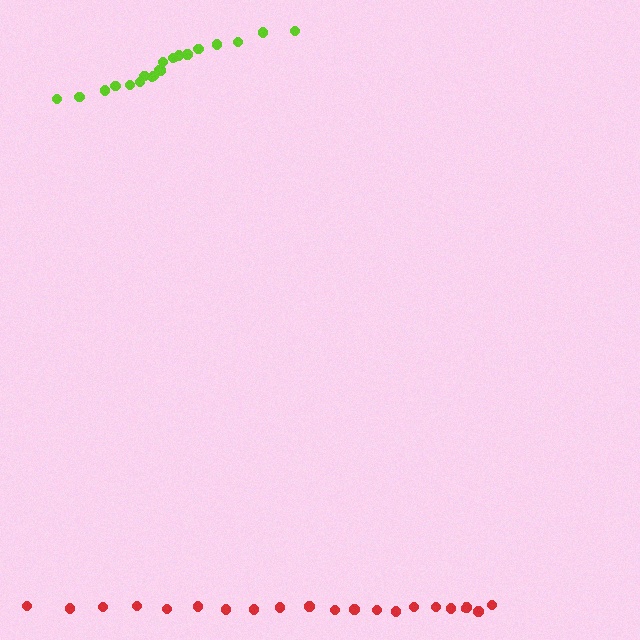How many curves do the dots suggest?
There are 2 distinct paths.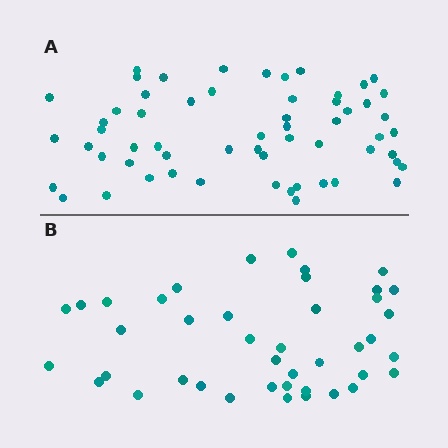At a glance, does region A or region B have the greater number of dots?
Region A (the top region) has more dots.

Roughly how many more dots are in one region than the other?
Region A has approximately 15 more dots than region B.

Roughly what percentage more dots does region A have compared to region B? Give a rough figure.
About 40% more.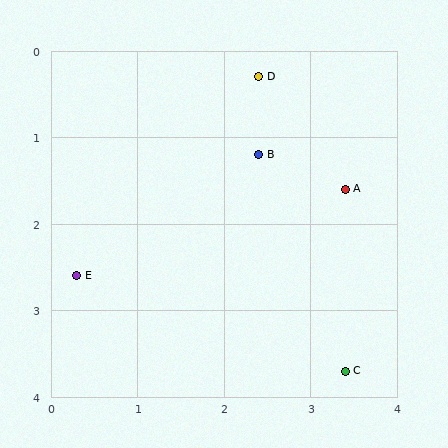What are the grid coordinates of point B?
Point B is at approximately (2.4, 1.2).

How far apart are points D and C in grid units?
Points D and C are about 3.5 grid units apart.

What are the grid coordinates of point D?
Point D is at approximately (2.4, 0.3).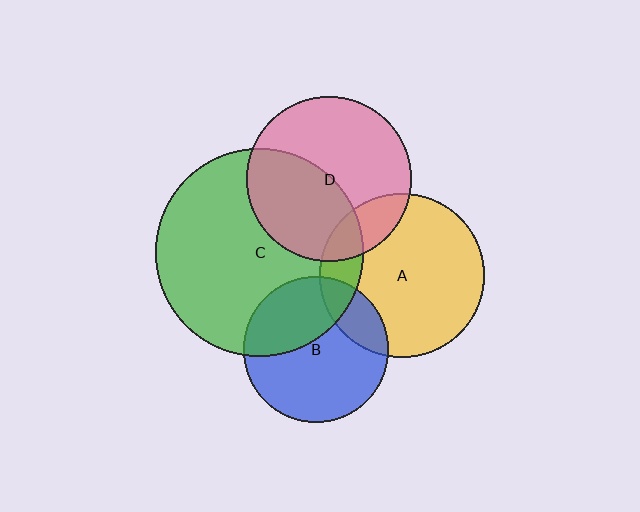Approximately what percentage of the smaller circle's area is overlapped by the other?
Approximately 15%.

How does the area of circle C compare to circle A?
Approximately 1.6 times.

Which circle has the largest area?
Circle C (green).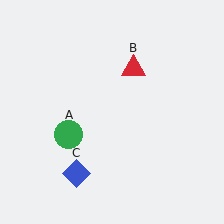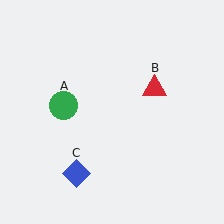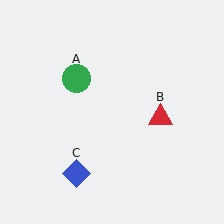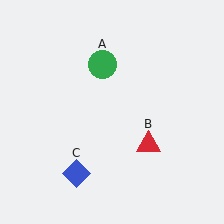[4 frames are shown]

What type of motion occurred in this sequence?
The green circle (object A), red triangle (object B) rotated clockwise around the center of the scene.